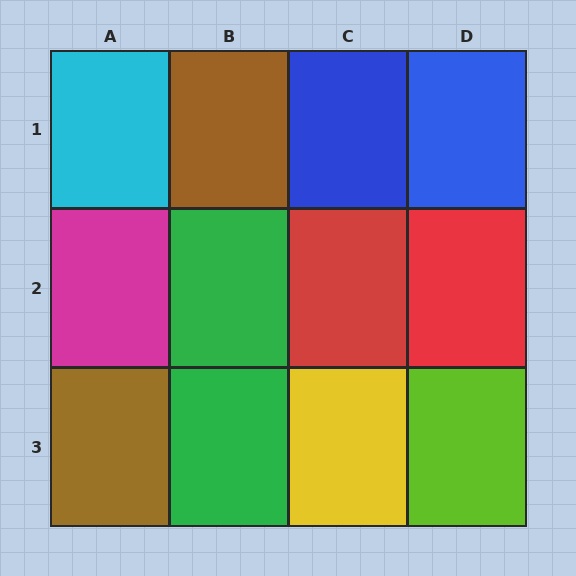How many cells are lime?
1 cell is lime.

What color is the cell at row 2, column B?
Green.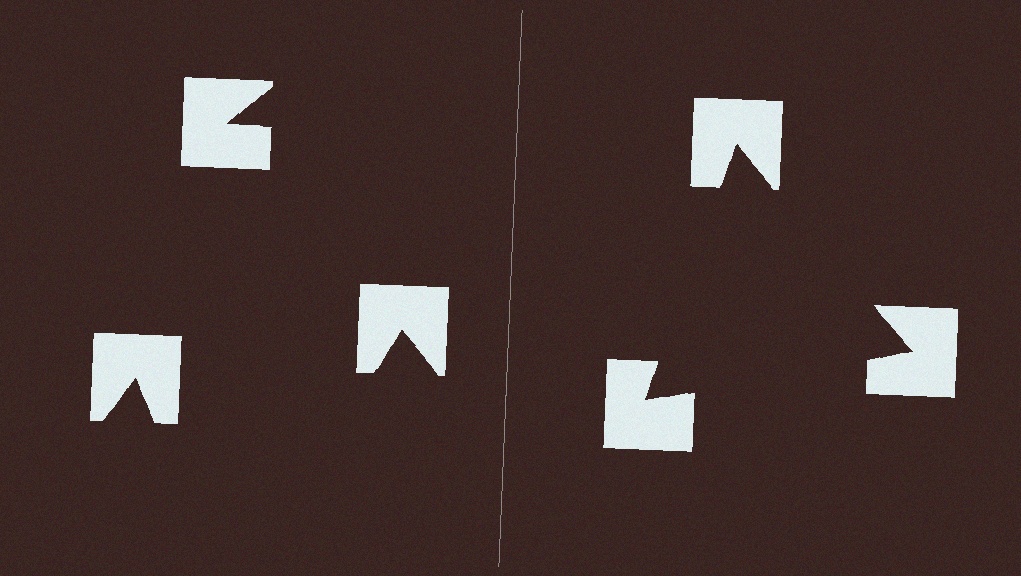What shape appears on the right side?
An illusory triangle.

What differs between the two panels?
The notched squares are positioned identically on both sides; only the wedge orientations differ. On the right they align to a triangle; on the left they are misaligned.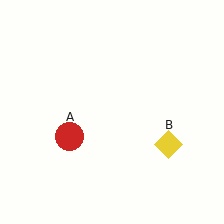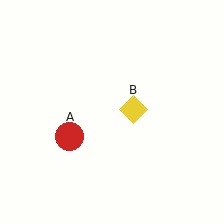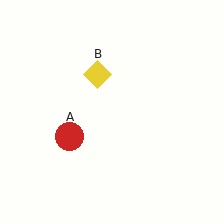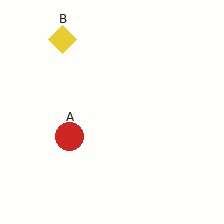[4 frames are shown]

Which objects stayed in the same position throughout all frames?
Red circle (object A) remained stationary.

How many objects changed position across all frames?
1 object changed position: yellow diamond (object B).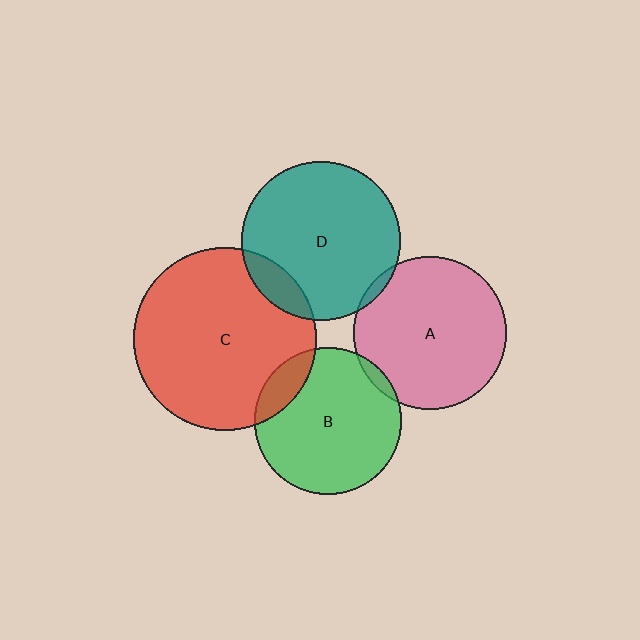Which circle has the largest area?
Circle C (red).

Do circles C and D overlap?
Yes.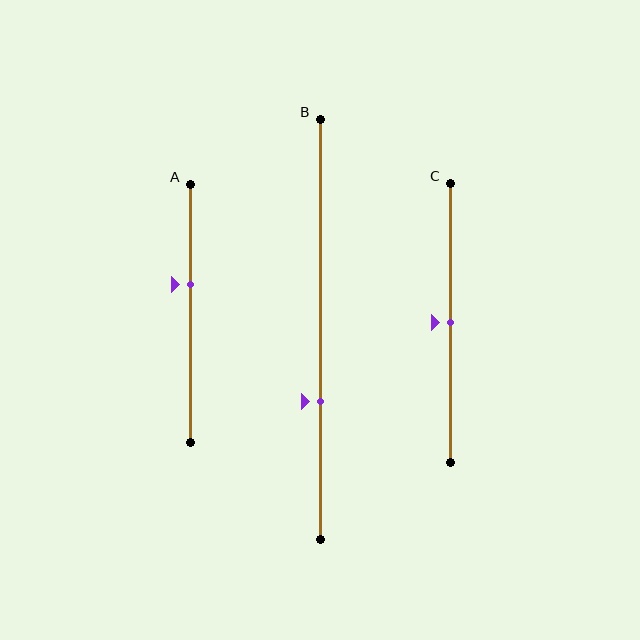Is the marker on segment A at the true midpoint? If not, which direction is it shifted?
No, the marker on segment A is shifted upward by about 11% of the segment length.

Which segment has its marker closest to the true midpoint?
Segment C has its marker closest to the true midpoint.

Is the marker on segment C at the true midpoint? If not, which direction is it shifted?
Yes, the marker on segment C is at the true midpoint.